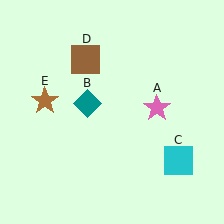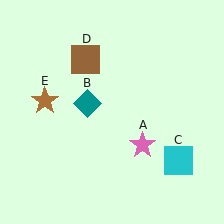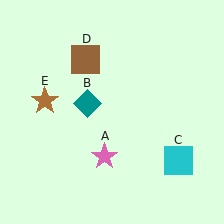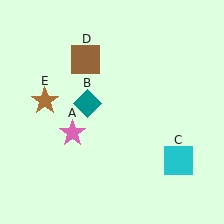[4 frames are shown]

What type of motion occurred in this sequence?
The pink star (object A) rotated clockwise around the center of the scene.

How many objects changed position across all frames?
1 object changed position: pink star (object A).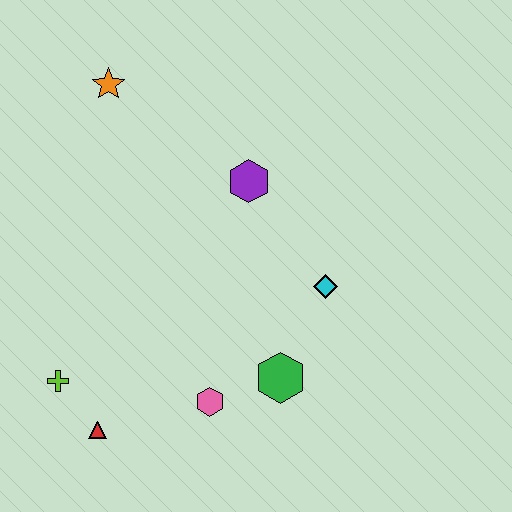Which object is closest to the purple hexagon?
The cyan diamond is closest to the purple hexagon.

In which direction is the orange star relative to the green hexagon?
The orange star is above the green hexagon.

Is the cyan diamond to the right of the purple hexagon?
Yes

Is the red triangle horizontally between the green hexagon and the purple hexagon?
No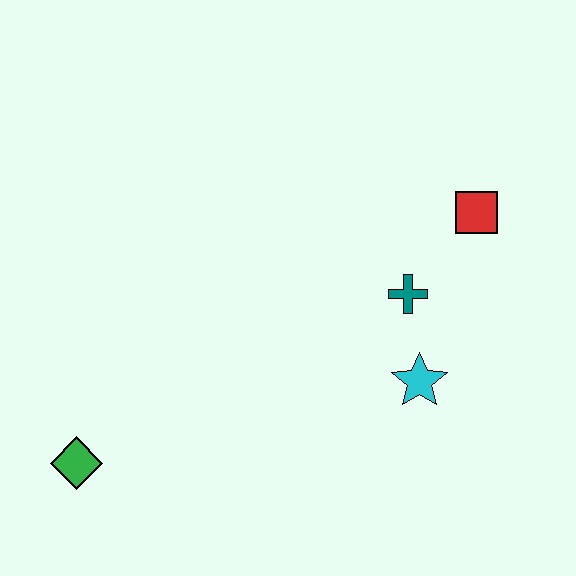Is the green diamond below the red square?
Yes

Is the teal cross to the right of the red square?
No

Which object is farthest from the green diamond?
The red square is farthest from the green diamond.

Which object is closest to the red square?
The teal cross is closest to the red square.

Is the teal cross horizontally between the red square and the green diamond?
Yes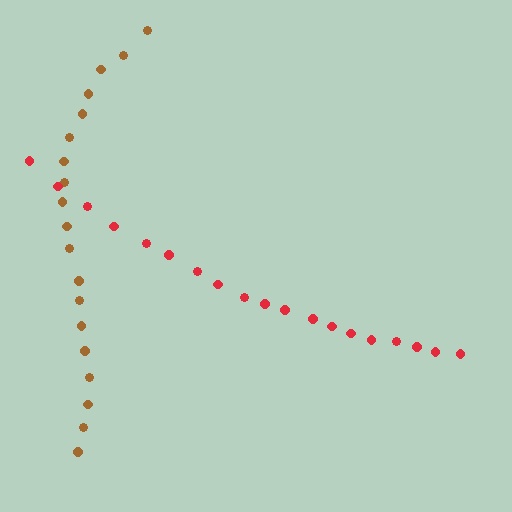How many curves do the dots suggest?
There are 2 distinct paths.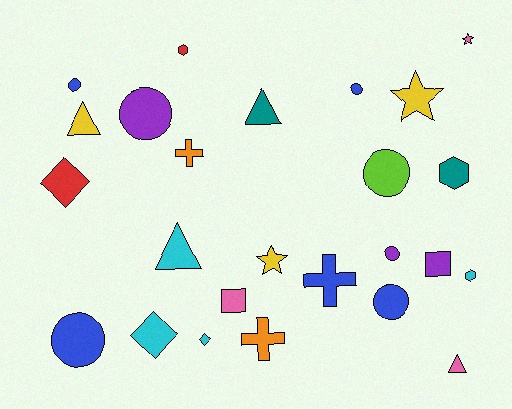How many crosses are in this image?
There are 3 crosses.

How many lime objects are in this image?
There is 1 lime object.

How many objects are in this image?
There are 25 objects.